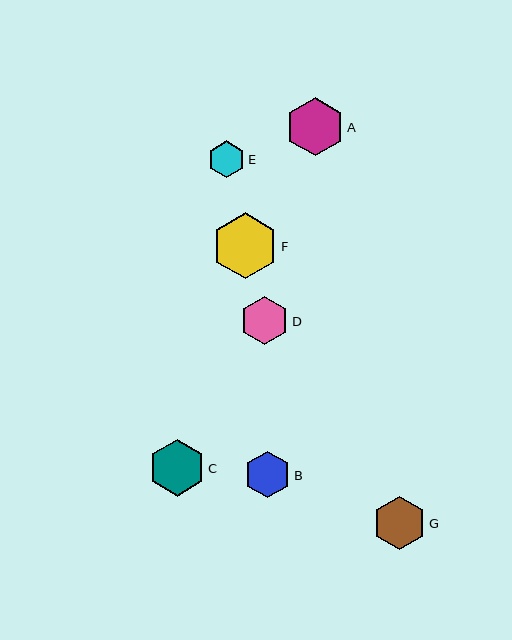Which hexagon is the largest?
Hexagon F is the largest with a size of approximately 66 pixels.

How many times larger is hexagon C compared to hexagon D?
Hexagon C is approximately 1.2 times the size of hexagon D.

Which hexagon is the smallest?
Hexagon E is the smallest with a size of approximately 37 pixels.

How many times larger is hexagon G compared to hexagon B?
Hexagon G is approximately 1.2 times the size of hexagon B.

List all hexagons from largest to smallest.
From largest to smallest: F, A, C, G, D, B, E.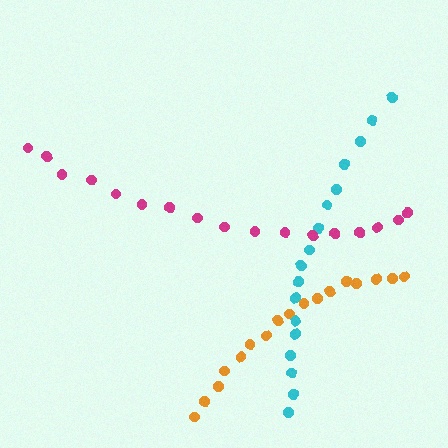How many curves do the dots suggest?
There are 3 distinct paths.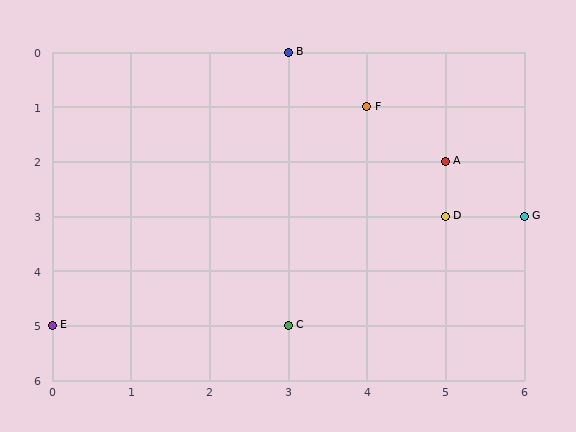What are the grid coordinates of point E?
Point E is at grid coordinates (0, 5).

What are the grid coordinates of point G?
Point G is at grid coordinates (6, 3).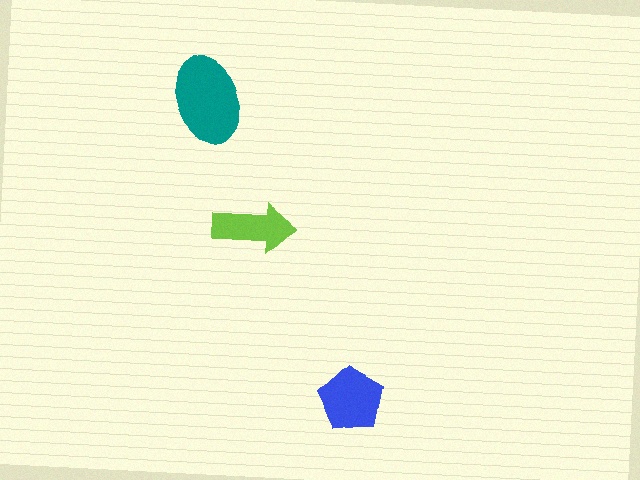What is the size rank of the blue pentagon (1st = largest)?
2nd.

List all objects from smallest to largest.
The lime arrow, the blue pentagon, the teal ellipse.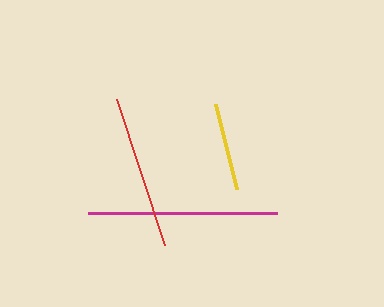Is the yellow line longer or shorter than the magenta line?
The magenta line is longer than the yellow line.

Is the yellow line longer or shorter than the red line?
The red line is longer than the yellow line.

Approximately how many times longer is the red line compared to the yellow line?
The red line is approximately 1.8 times the length of the yellow line.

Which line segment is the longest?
The magenta line is the longest at approximately 190 pixels.